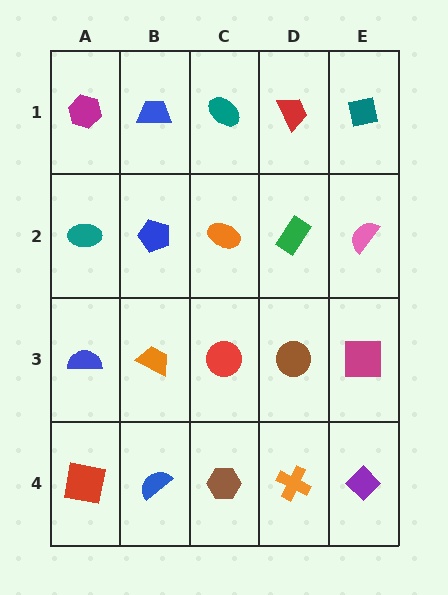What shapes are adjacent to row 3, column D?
A green rectangle (row 2, column D), an orange cross (row 4, column D), a red circle (row 3, column C), a magenta square (row 3, column E).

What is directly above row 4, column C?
A red circle.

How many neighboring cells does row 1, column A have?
2.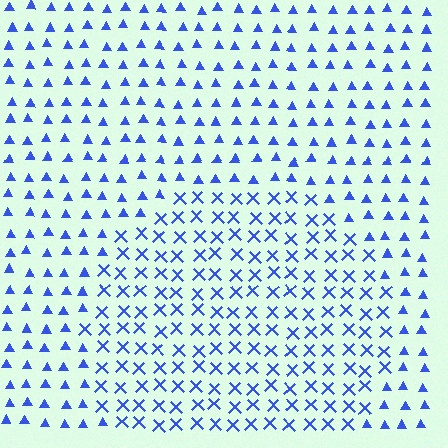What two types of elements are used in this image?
The image uses X marks inside the circle region and triangles outside it.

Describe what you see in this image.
The image is filled with small blue elements arranged in a uniform grid. A circle-shaped region contains X marks, while the surrounding area contains triangles. The boundary is defined purely by the change in element shape.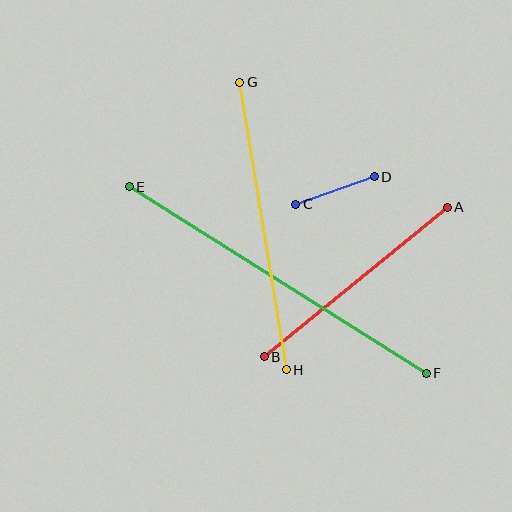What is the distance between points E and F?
The distance is approximately 351 pixels.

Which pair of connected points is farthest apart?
Points E and F are farthest apart.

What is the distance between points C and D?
The distance is approximately 83 pixels.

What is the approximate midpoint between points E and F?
The midpoint is at approximately (278, 280) pixels.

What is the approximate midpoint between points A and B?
The midpoint is at approximately (356, 282) pixels.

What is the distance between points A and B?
The distance is approximately 236 pixels.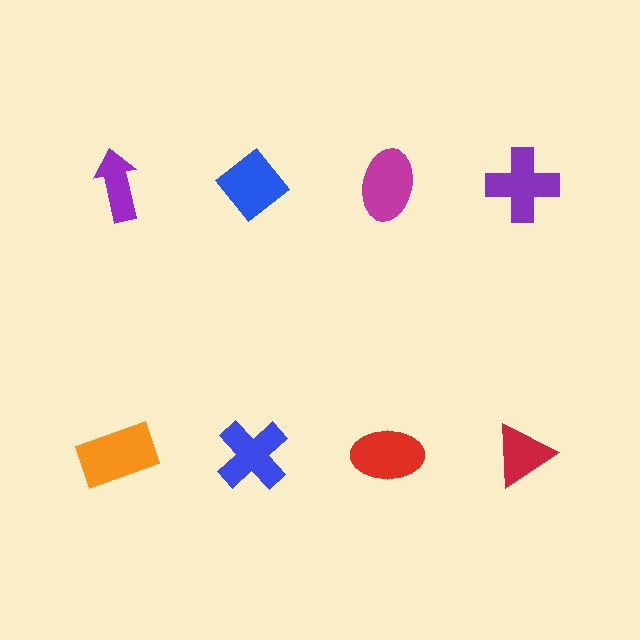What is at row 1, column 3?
A magenta ellipse.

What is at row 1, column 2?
A blue diamond.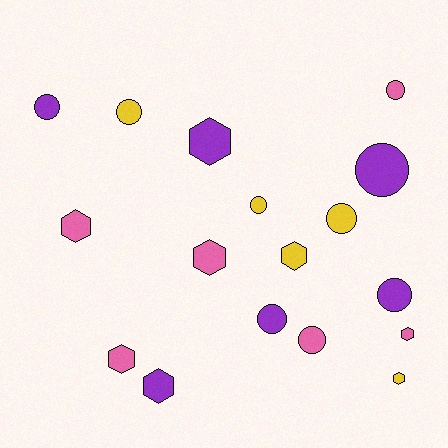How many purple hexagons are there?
There are 2 purple hexagons.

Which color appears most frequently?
Pink, with 6 objects.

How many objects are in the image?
There are 17 objects.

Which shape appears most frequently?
Circle, with 9 objects.